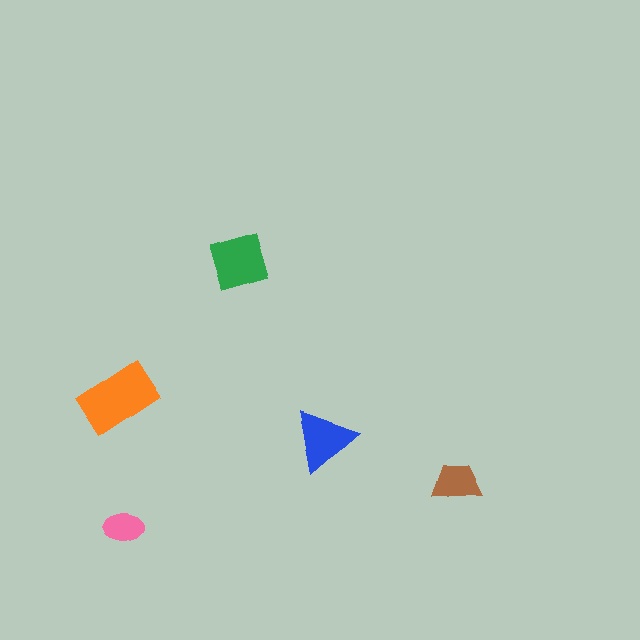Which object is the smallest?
The pink ellipse.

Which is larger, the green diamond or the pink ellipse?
The green diamond.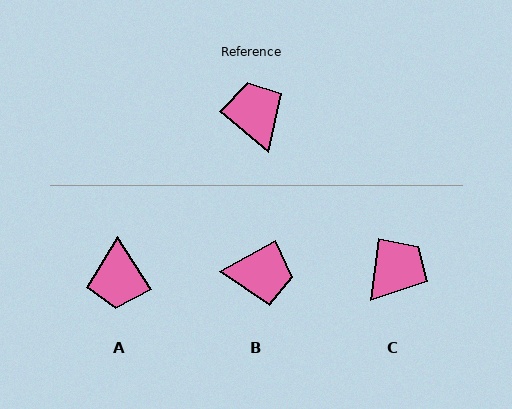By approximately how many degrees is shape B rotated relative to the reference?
Approximately 112 degrees clockwise.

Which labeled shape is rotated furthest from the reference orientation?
A, about 161 degrees away.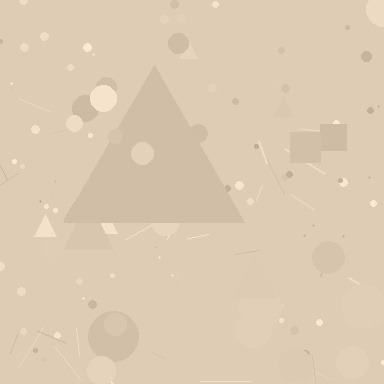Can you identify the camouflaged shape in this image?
The camouflaged shape is a triangle.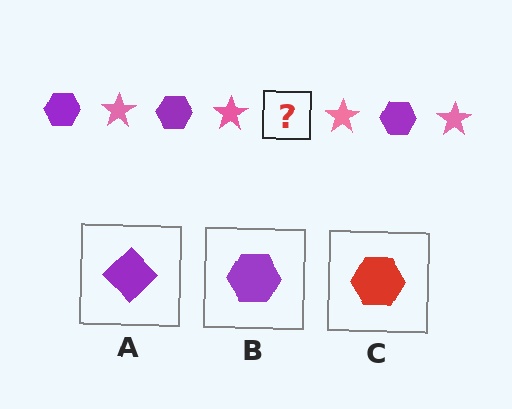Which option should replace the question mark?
Option B.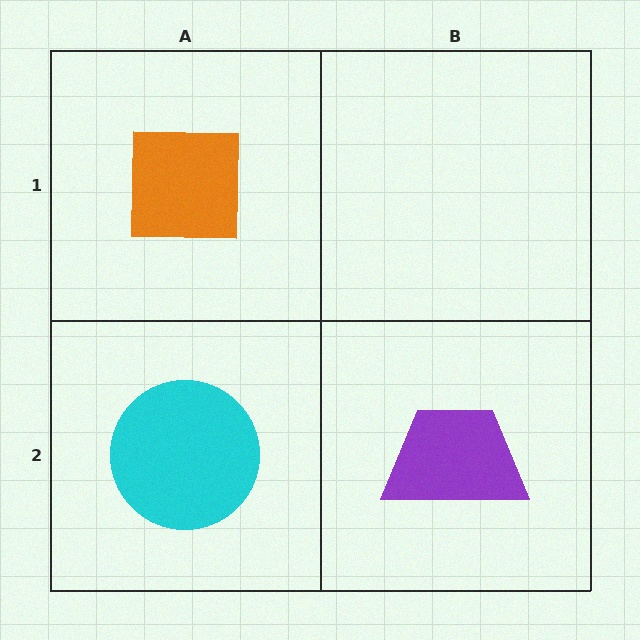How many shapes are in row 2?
2 shapes.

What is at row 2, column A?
A cyan circle.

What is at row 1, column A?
An orange square.